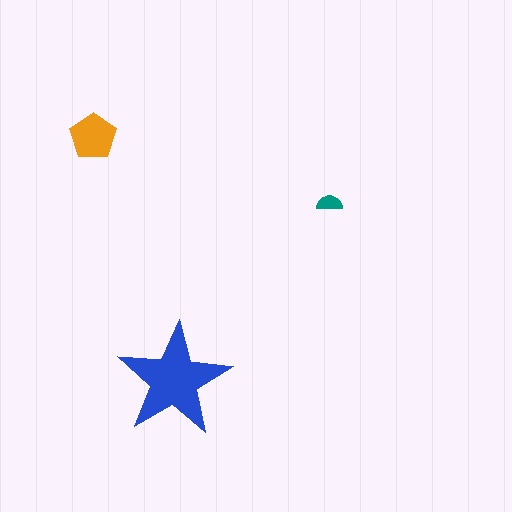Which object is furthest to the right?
The teal semicircle is rightmost.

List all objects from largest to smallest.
The blue star, the orange pentagon, the teal semicircle.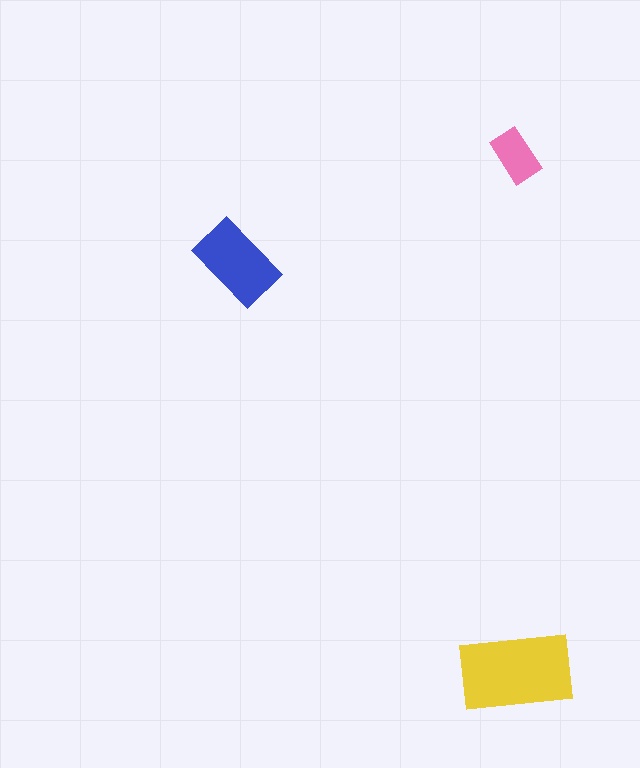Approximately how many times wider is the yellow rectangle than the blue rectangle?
About 1.5 times wider.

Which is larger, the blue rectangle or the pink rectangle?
The blue one.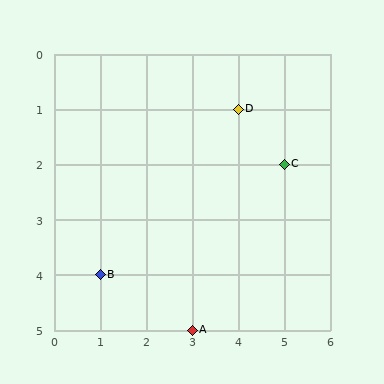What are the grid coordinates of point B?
Point B is at grid coordinates (1, 4).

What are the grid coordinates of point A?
Point A is at grid coordinates (3, 5).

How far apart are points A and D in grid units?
Points A and D are 1 column and 4 rows apart (about 4.1 grid units diagonally).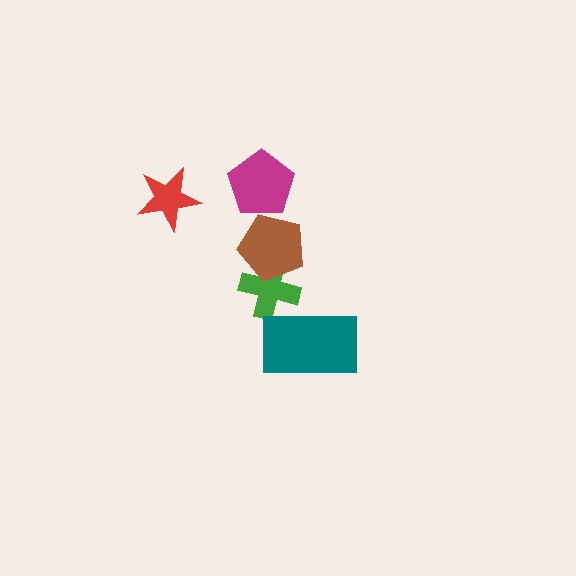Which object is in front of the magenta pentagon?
The brown pentagon is in front of the magenta pentagon.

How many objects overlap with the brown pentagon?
2 objects overlap with the brown pentagon.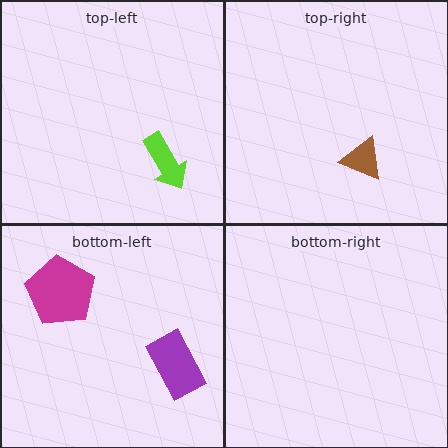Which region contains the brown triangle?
The top-right region.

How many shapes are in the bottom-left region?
2.